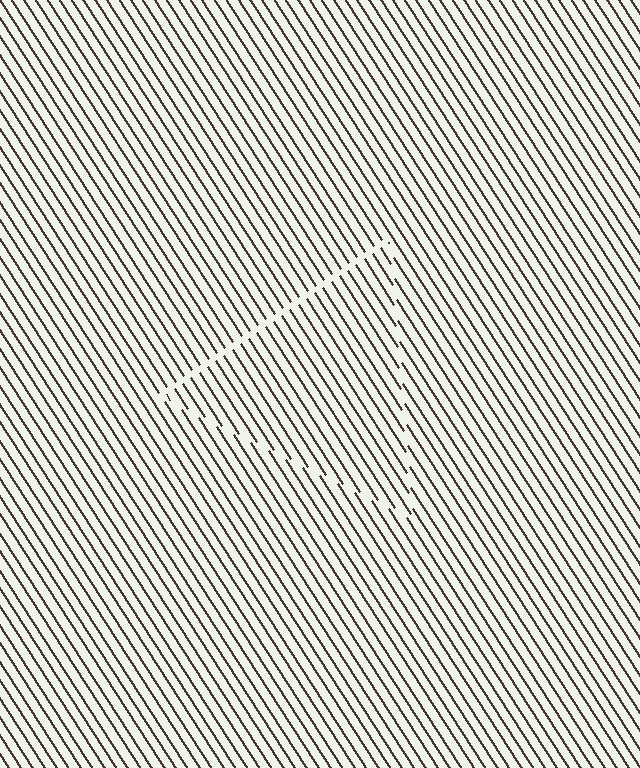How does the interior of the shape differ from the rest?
The interior of the shape contains the same grating, shifted by half a period — the contour is defined by the phase discontinuity where line-ends from the inner and outer gratings abut.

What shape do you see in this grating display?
An illusory triangle. The interior of the shape contains the same grating, shifted by half a period — the contour is defined by the phase discontinuity where line-ends from the inner and outer gratings abut.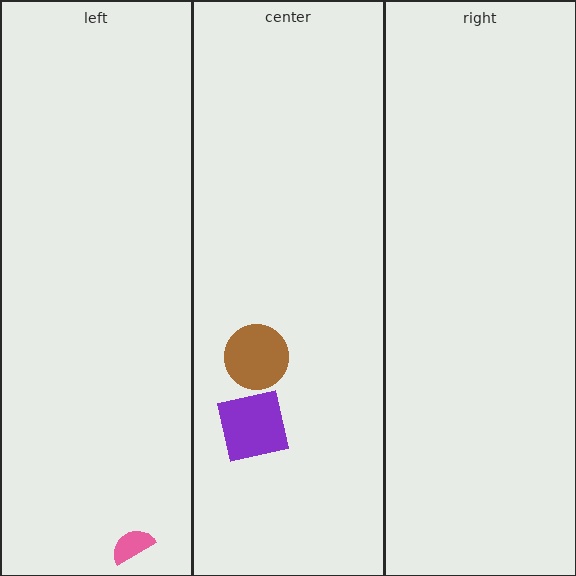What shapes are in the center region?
The brown circle, the purple square.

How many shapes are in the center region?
2.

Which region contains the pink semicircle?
The left region.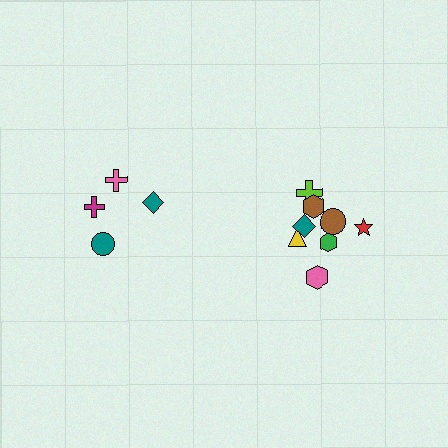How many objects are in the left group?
There are 4 objects.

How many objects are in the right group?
There are 8 objects.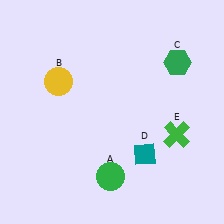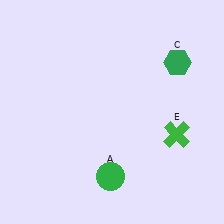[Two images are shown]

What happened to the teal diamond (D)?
The teal diamond (D) was removed in Image 2. It was in the bottom-right area of Image 1.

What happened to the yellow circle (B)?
The yellow circle (B) was removed in Image 2. It was in the top-left area of Image 1.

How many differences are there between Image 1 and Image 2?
There are 2 differences between the two images.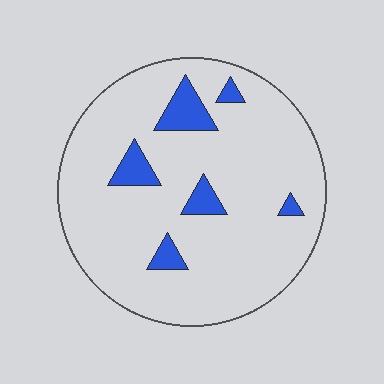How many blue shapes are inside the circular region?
6.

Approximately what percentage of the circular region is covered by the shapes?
Approximately 10%.